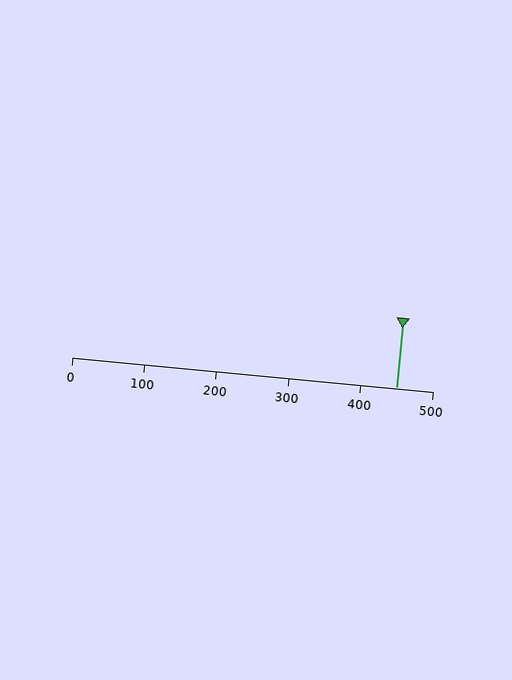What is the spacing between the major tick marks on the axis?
The major ticks are spaced 100 apart.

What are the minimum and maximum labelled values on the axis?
The axis runs from 0 to 500.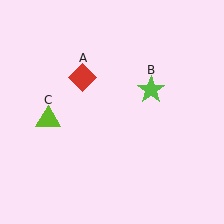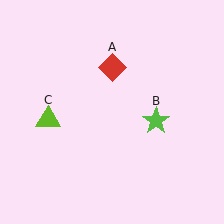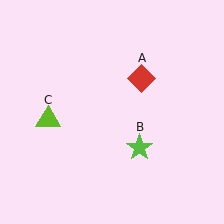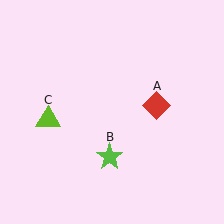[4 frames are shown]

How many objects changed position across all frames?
2 objects changed position: red diamond (object A), lime star (object B).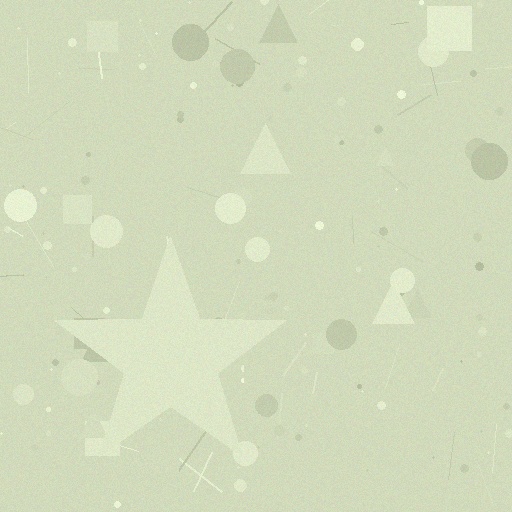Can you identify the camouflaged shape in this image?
The camouflaged shape is a star.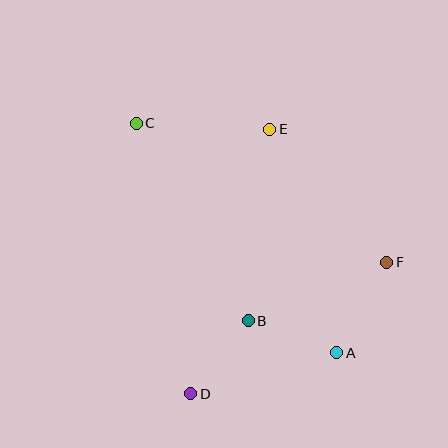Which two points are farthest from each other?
Points A and C are farthest from each other.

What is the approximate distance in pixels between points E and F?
The distance between E and F is approximately 177 pixels.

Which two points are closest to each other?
Points B and D are closest to each other.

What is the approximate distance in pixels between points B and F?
The distance between B and F is approximately 150 pixels.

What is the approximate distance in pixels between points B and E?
The distance between B and E is approximately 193 pixels.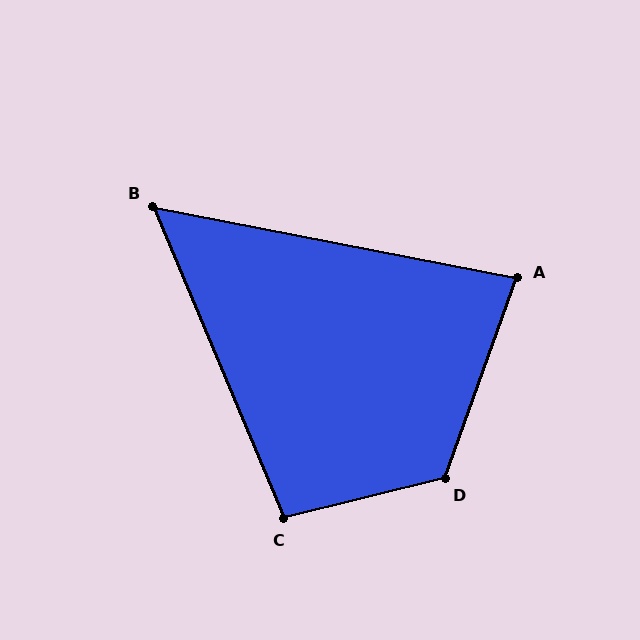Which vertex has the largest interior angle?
D, at approximately 124 degrees.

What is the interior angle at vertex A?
Approximately 81 degrees (acute).